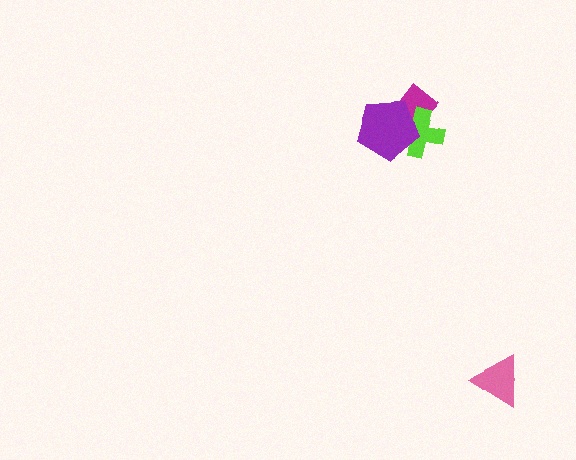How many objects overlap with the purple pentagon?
2 objects overlap with the purple pentagon.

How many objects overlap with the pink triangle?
0 objects overlap with the pink triangle.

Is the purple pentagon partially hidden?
No, no other shape covers it.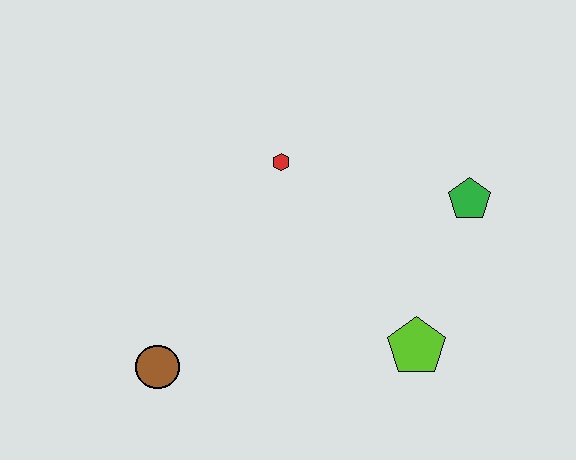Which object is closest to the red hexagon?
The green pentagon is closest to the red hexagon.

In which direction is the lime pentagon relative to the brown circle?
The lime pentagon is to the right of the brown circle.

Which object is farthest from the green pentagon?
The brown circle is farthest from the green pentagon.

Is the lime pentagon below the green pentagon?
Yes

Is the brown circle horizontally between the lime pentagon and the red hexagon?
No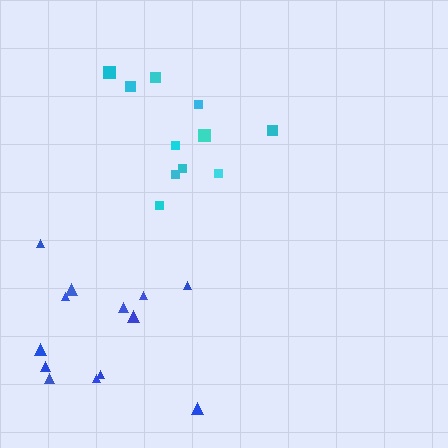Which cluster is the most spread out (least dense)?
Blue.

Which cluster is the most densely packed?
Cyan.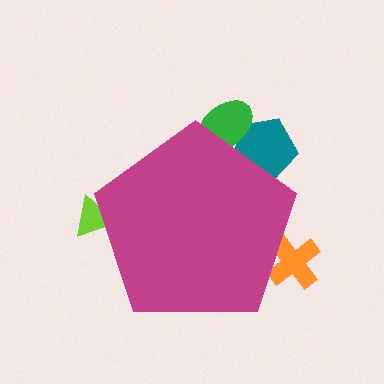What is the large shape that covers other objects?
A magenta pentagon.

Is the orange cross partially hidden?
Yes, the orange cross is partially hidden behind the magenta pentagon.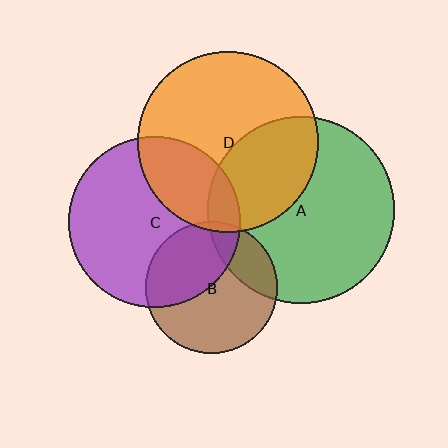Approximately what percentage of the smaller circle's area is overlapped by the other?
Approximately 5%.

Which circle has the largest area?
Circle A (green).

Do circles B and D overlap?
Yes.